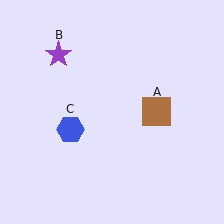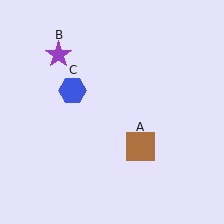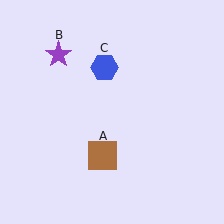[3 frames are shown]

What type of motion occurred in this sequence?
The brown square (object A), blue hexagon (object C) rotated clockwise around the center of the scene.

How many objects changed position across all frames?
2 objects changed position: brown square (object A), blue hexagon (object C).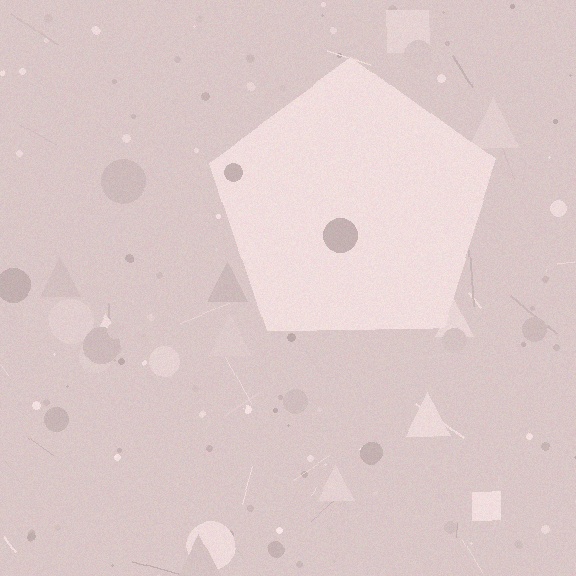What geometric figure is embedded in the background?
A pentagon is embedded in the background.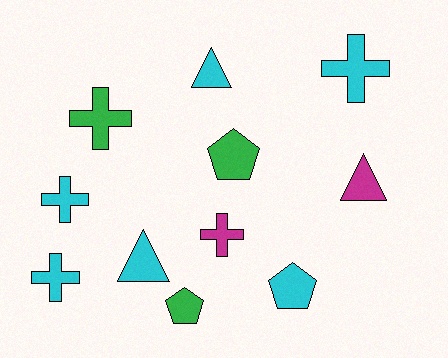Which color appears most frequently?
Cyan, with 6 objects.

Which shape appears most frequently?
Cross, with 5 objects.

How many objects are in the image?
There are 11 objects.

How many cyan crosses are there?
There are 3 cyan crosses.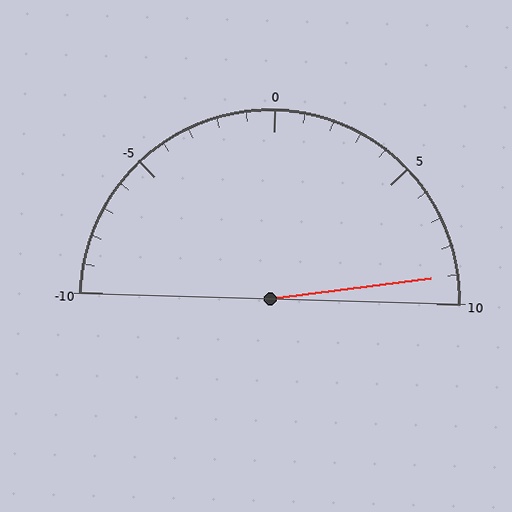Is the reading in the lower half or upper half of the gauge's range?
The reading is in the upper half of the range (-10 to 10).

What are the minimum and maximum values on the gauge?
The gauge ranges from -10 to 10.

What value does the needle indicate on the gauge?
The needle indicates approximately 9.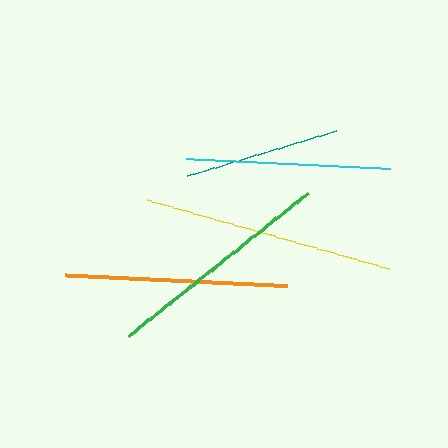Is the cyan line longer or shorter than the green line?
The green line is longer than the cyan line.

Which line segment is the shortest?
The teal line is the shortest at approximately 154 pixels.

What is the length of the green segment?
The green segment is approximately 230 pixels long.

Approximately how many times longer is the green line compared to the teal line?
The green line is approximately 1.5 times the length of the teal line.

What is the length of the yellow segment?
The yellow segment is approximately 251 pixels long.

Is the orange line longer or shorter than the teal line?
The orange line is longer than the teal line.